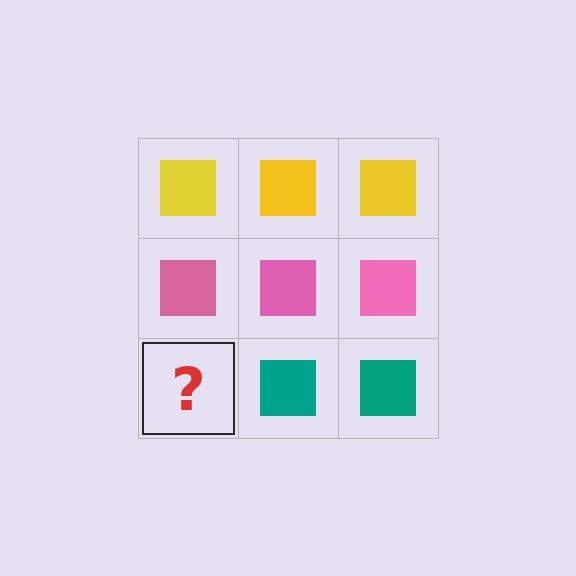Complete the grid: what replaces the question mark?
The question mark should be replaced with a teal square.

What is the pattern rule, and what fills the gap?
The rule is that each row has a consistent color. The gap should be filled with a teal square.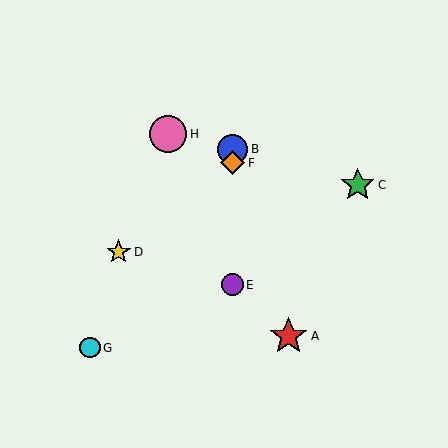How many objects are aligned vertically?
3 objects (B, E, F) are aligned vertically.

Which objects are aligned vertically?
Objects B, E, F are aligned vertically.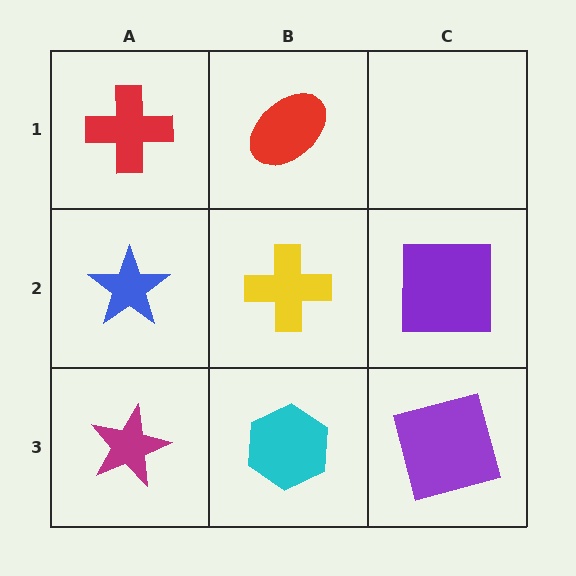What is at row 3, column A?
A magenta star.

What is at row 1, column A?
A red cross.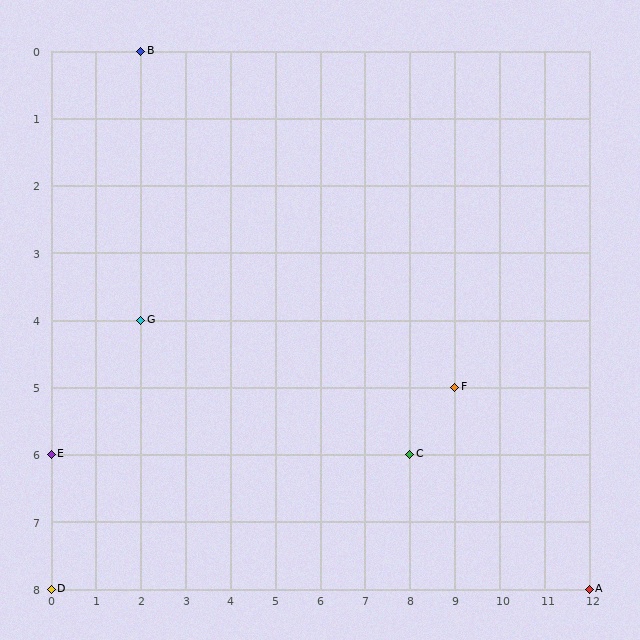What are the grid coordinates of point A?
Point A is at grid coordinates (12, 8).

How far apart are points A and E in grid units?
Points A and E are 12 columns and 2 rows apart (about 12.2 grid units diagonally).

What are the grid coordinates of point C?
Point C is at grid coordinates (8, 6).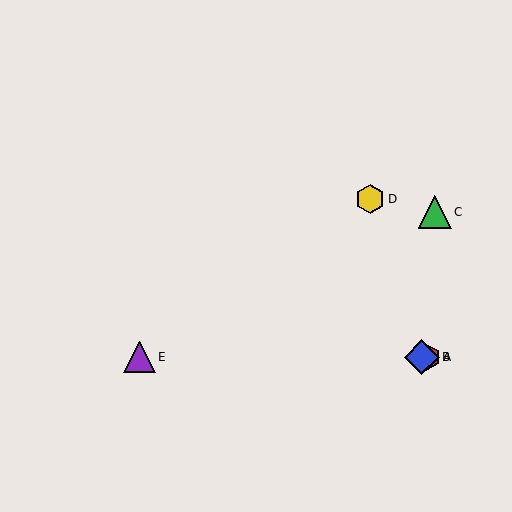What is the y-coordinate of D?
Object D is at y≈199.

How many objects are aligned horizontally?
3 objects (A, B, E) are aligned horizontally.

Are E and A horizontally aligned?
Yes, both are at y≈357.